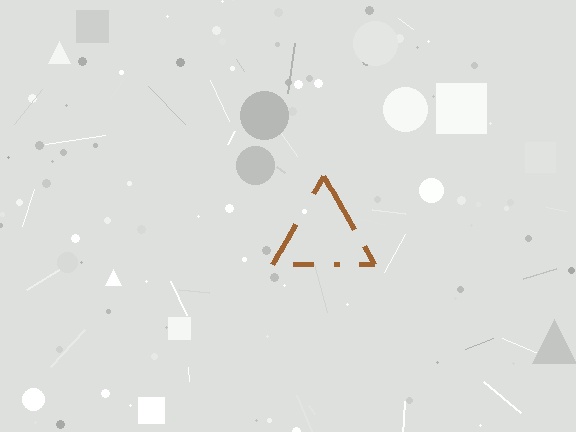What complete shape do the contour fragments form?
The contour fragments form a triangle.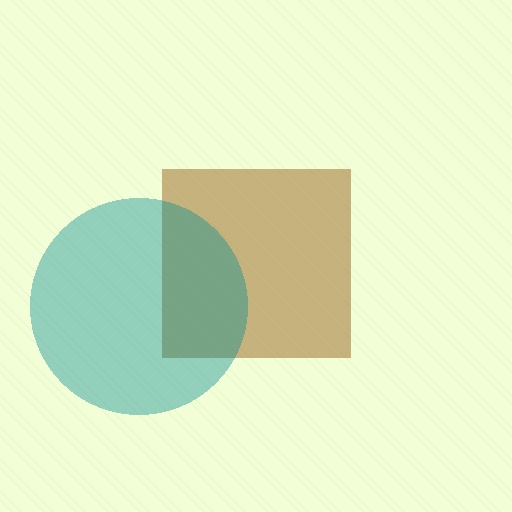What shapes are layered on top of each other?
The layered shapes are: a brown square, a teal circle.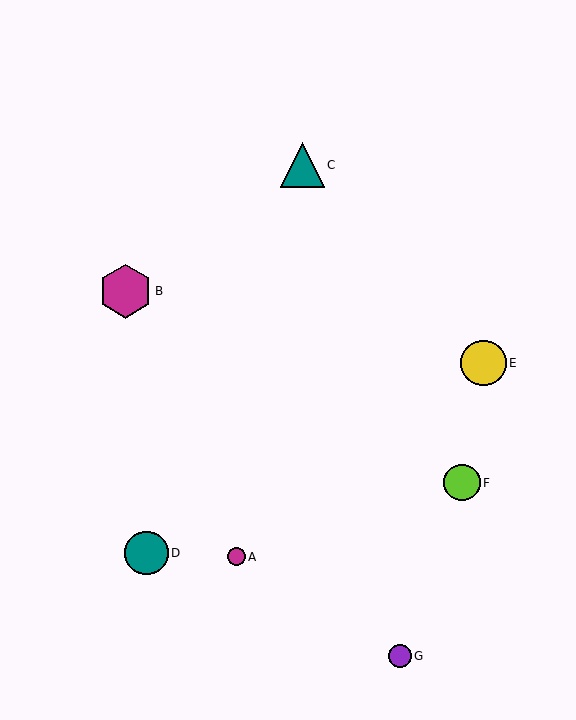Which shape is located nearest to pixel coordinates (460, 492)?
The lime circle (labeled F) at (462, 483) is nearest to that location.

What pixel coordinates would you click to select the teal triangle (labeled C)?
Click at (302, 165) to select the teal triangle C.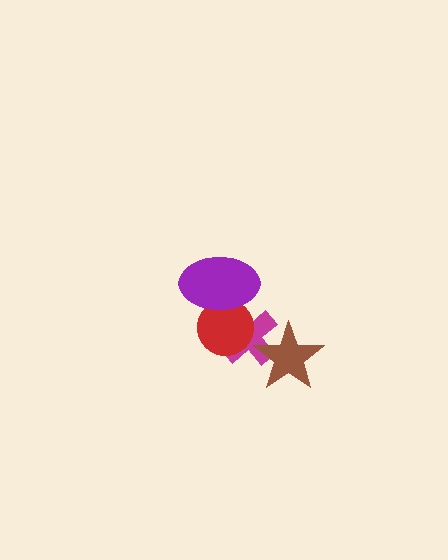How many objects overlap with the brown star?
1 object overlaps with the brown star.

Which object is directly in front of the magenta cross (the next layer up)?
The red circle is directly in front of the magenta cross.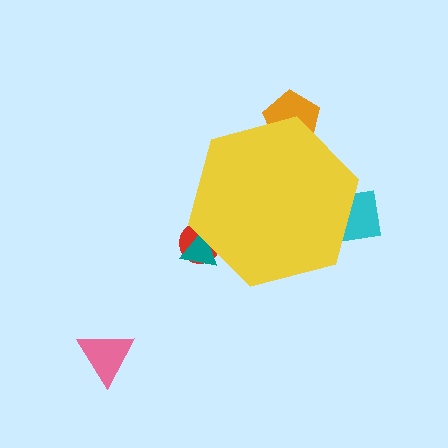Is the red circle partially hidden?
Yes, the red circle is partially hidden behind the yellow hexagon.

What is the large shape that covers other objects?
A yellow hexagon.